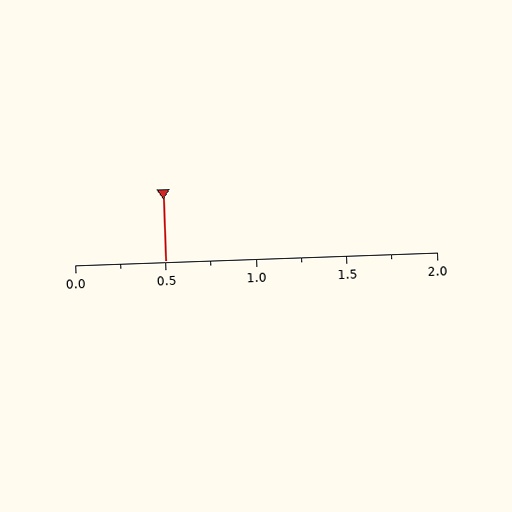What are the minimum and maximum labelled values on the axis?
The axis runs from 0.0 to 2.0.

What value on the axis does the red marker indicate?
The marker indicates approximately 0.5.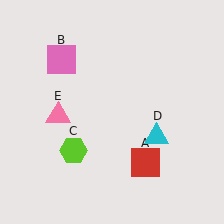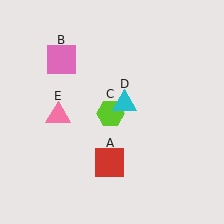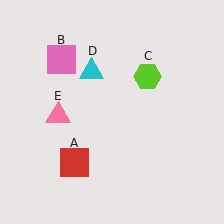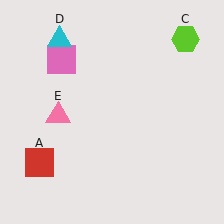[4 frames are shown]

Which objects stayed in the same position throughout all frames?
Pink square (object B) and pink triangle (object E) remained stationary.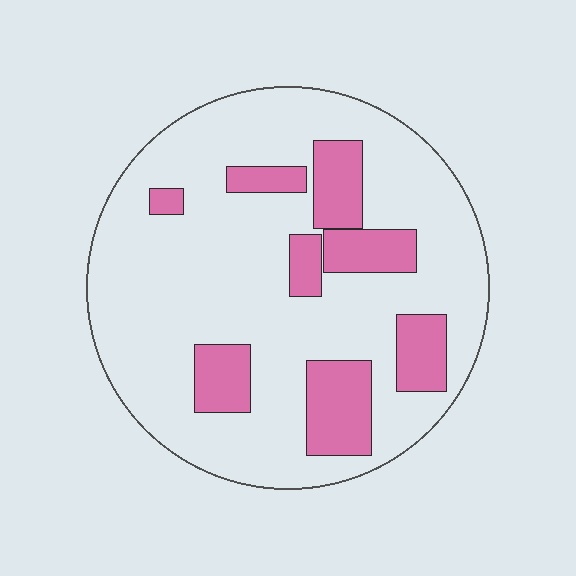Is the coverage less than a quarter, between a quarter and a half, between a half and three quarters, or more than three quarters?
Less than a quarter.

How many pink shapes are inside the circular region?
8.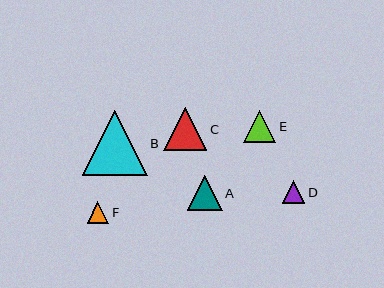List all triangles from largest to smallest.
From largest to smallest: B, C, A, E, D, F.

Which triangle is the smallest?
Triangle F is the smallest with a size of approximately 22 pixels.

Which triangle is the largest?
Triangle B is the largest with a size of approximately 65 pixels.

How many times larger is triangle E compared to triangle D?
Triangle E is approximately 1.4 times the size of triangle D.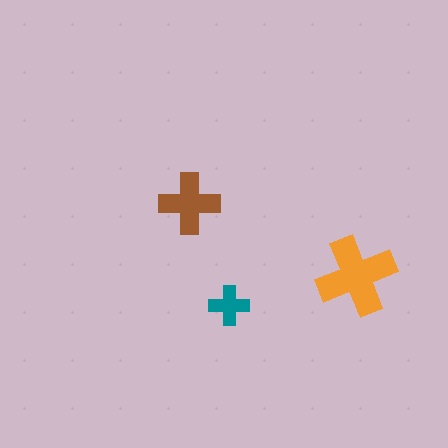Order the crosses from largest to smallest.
the orange one, the brown one, the teal one.